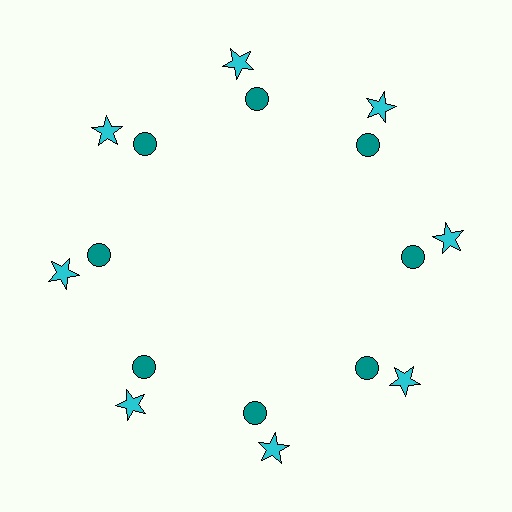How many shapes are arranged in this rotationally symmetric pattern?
There are 16 shapes, arranged in 8 groups of 2.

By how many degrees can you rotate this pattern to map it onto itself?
The pattern maps onto itself every 45 degrees of rotation.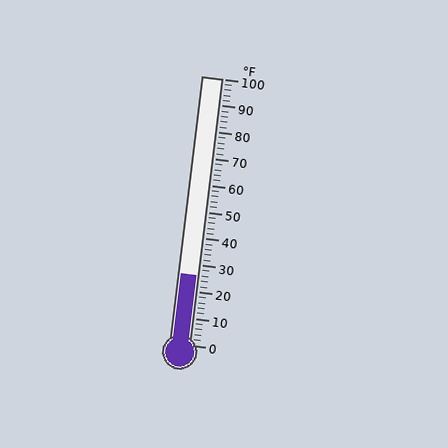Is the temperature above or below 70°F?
The temperature is below 70°F.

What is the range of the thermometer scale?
The thermometer scale ranges from 0°F to 100°F.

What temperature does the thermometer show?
The thermometer shows approximately 26°F.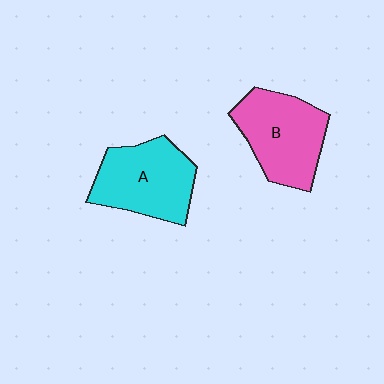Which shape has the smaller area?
Shape B (pink).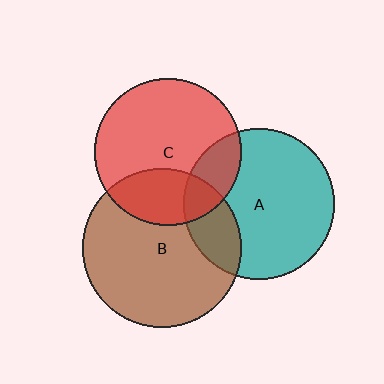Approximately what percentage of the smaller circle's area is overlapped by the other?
Approximately 20%.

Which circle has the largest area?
Circle B (brown).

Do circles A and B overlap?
Yes.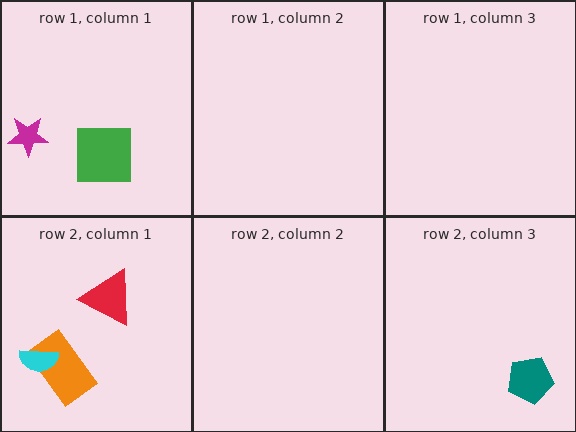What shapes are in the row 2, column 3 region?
The teal pentagon.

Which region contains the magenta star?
The row 1, column 1 region.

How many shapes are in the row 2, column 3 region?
1.